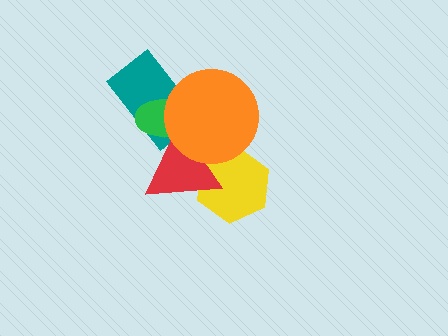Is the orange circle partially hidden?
No, no other shape covers it.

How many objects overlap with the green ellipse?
3 objects overlap with the green ellipse.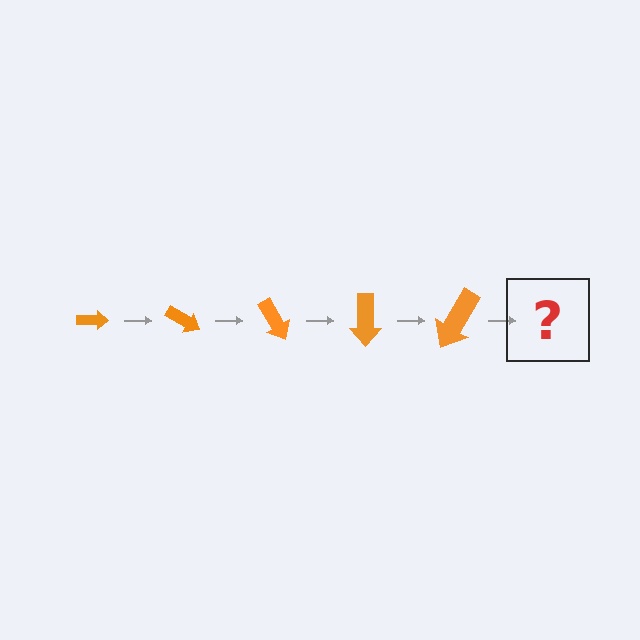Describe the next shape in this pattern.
It should be an arrow, larger than the previous one and rotated 150 degrees from the start.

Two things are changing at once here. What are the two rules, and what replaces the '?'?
The two rules are that the arrow grows larger each step and it rotates 30 degrees each step. The '?' should be an arrow, larger than the previous one and rotated 150 degrees from the start.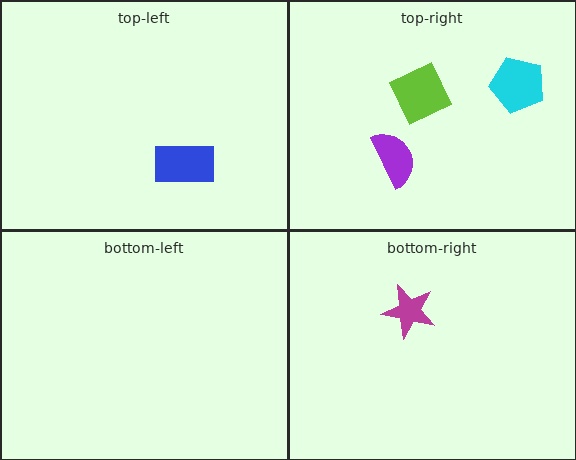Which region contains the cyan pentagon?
The top-right region.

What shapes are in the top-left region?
The blue rectangle.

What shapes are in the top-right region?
The cyan pentagon, the purple semicircle, the lime square.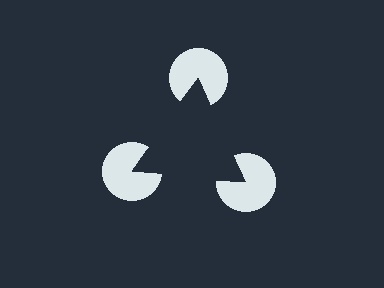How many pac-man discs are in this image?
There are 3 — one at each vertex of the illusory triangle.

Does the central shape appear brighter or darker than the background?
It typically appears slightly darker than the background, even though no actual brightness change is drawn.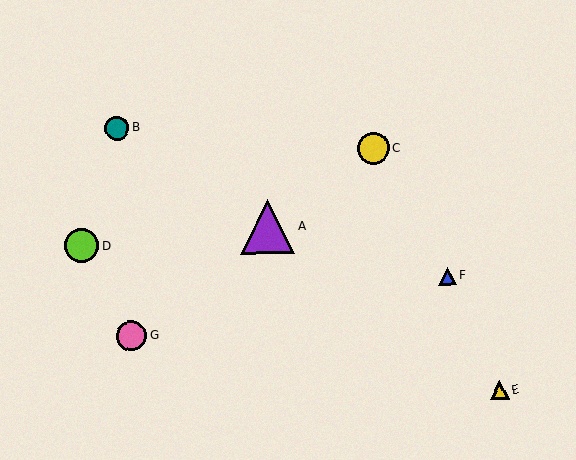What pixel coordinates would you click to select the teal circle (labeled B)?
Click at (117, 128) to select the teal circle B.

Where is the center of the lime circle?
The center of the lime circle is at (82, 246).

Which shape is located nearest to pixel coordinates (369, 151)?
The yellow circle (labeled C) at (373, 149) is nearest to that location.